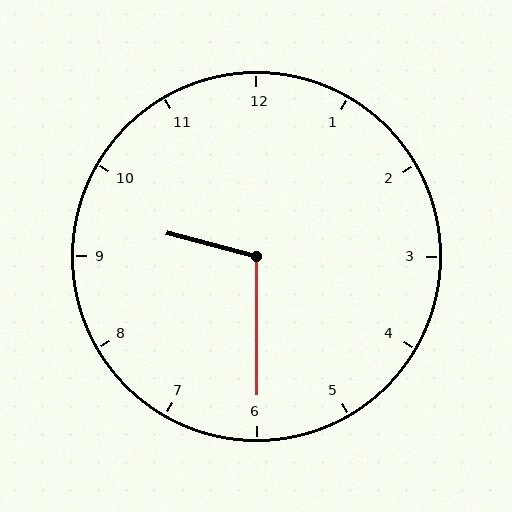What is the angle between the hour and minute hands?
Approximately 105 degrees.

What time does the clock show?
9:30.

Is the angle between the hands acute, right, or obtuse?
It is obtuse.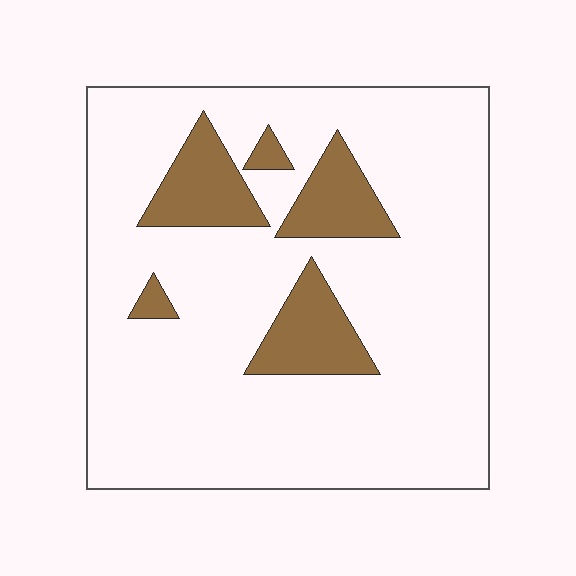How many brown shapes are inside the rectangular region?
5.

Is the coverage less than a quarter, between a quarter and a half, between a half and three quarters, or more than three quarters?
Less than a quarter.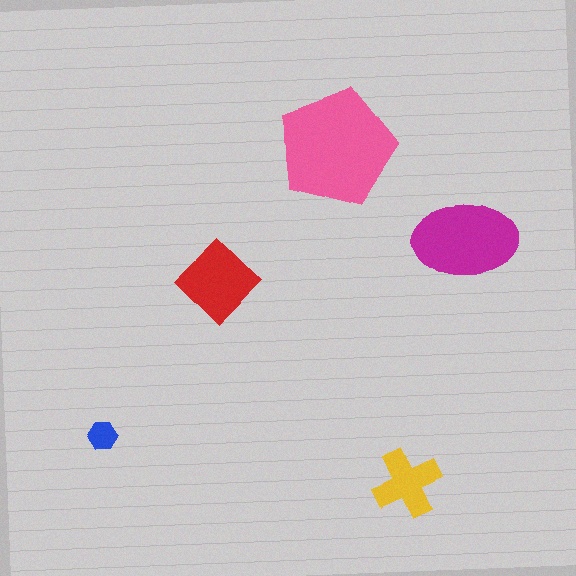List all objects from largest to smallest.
The pink pentagon, the magenta ellipse, the red diamond, the yellow cross, the blue hexagon.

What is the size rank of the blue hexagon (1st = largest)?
5th.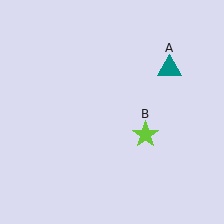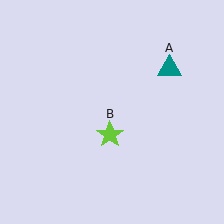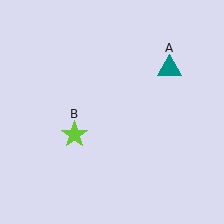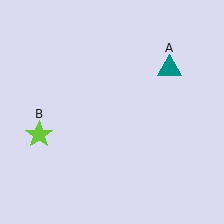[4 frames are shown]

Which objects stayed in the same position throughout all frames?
Teal triangle (object A) remained stationary.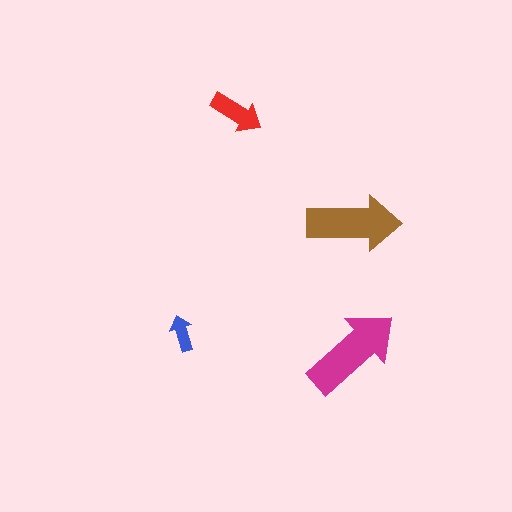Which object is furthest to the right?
The brown arrow is rightmost.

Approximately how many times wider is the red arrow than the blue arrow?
About 1.5 times wider.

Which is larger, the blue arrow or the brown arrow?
The brown one.